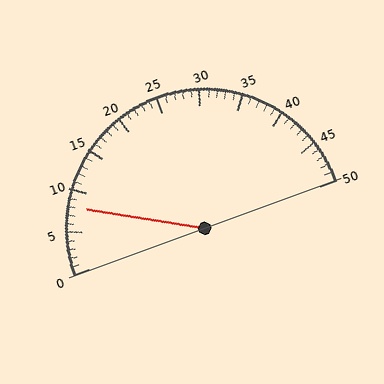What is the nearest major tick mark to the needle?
The nearest major tick mark is 10.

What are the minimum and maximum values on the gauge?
The gauge ranges from 0 to 50.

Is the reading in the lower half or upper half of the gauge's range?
The reading is in the lower half of the range (0 to 50).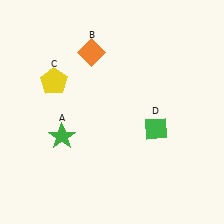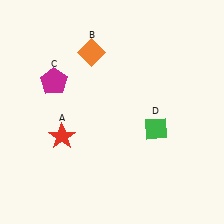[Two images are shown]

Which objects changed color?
A changed from green to red. C changed from yellow to magenta.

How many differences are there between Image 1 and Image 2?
There are 2 differences between the two images.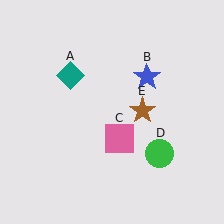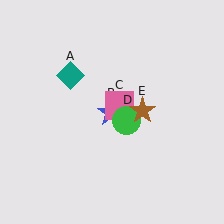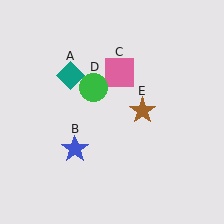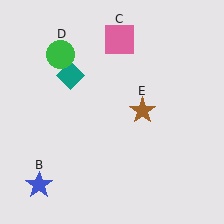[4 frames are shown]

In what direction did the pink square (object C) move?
The pink square (object C) moved up.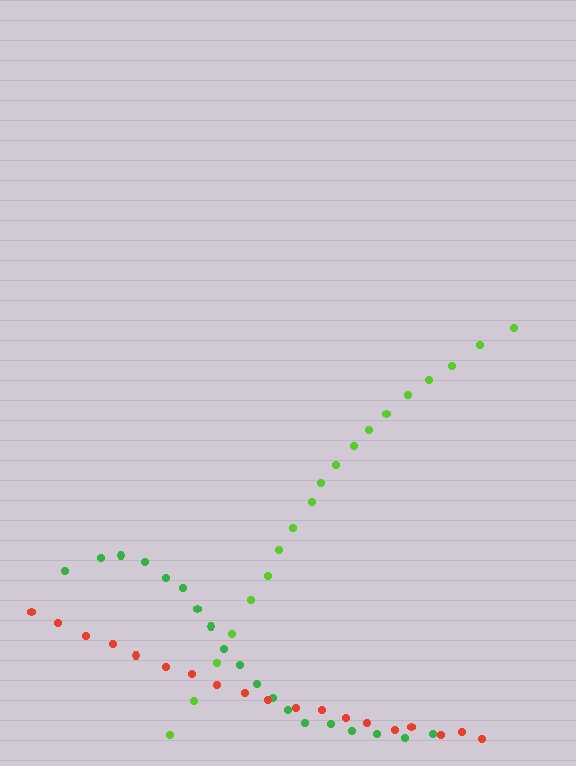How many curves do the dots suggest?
There are 3 distinct paths.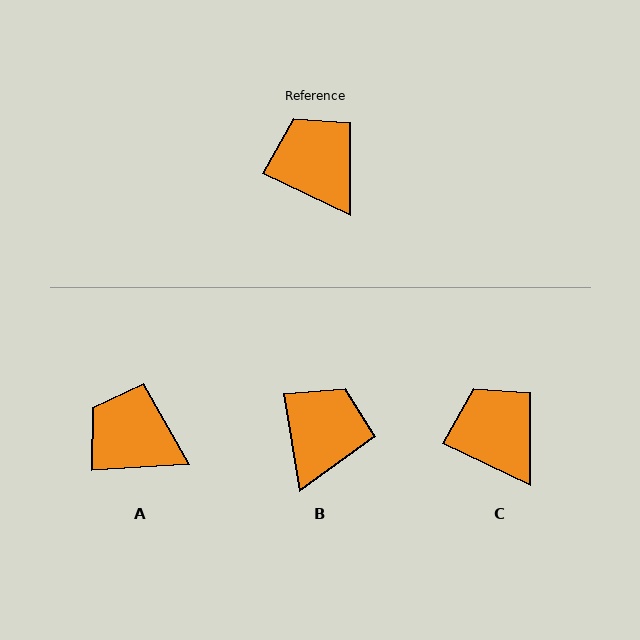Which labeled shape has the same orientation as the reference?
C.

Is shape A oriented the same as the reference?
No, it is off by about 29 degrees.